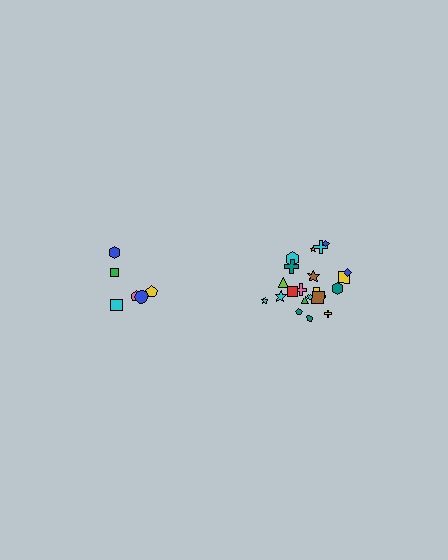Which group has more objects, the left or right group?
The right group.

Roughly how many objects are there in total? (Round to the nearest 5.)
Roughly 30 objects in total.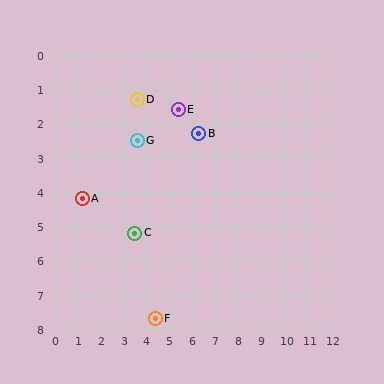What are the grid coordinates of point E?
Point E is at approximately (5.4, 1.6).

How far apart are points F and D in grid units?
Points F and D are about 6.4 grid units apart.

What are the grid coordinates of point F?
Point F is at approximately (4.4, 7.7).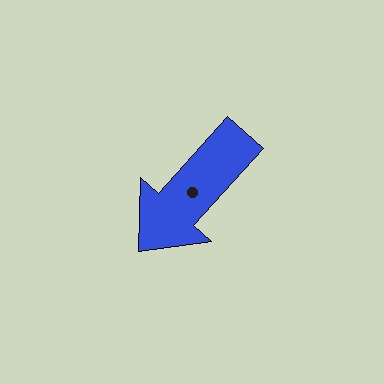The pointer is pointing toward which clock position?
Roughly 7 o'clock.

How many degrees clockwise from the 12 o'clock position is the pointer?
Approximately 222 degrees.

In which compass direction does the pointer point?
Southwest.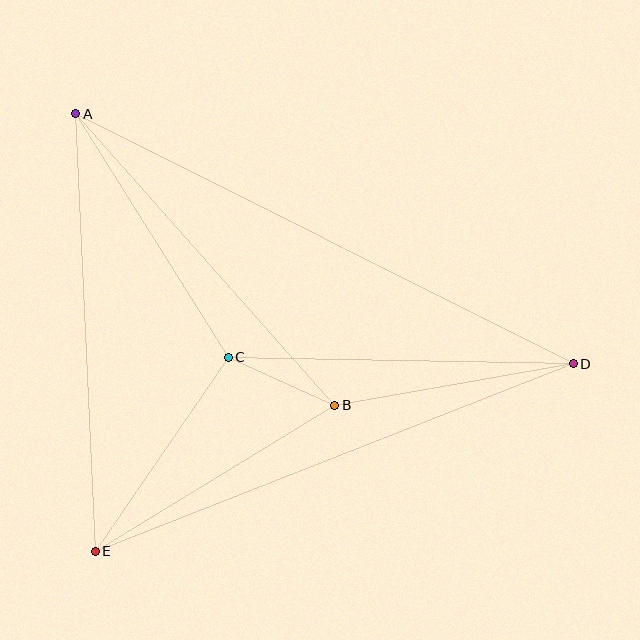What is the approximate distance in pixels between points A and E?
The distance between A and E is approximately 438 pixels.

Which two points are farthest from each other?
Points A and D are farthest from each other.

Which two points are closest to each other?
Points B and C are closest to each other.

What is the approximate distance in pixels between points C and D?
The distance between C and D is approximately 345 pixels.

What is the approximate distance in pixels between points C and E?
The distance between C and E is approximately 235 pixels.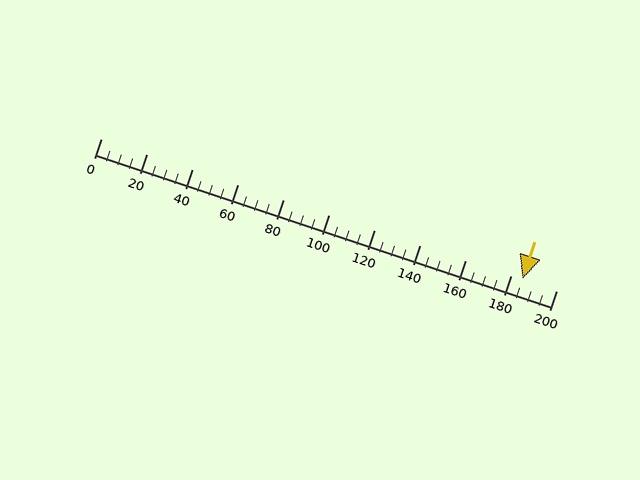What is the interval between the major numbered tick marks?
The major tick marks are spaced 20 units apart.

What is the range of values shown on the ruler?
The ruler shows values from 0 to 200.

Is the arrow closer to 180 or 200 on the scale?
The arrow is closer to 180.